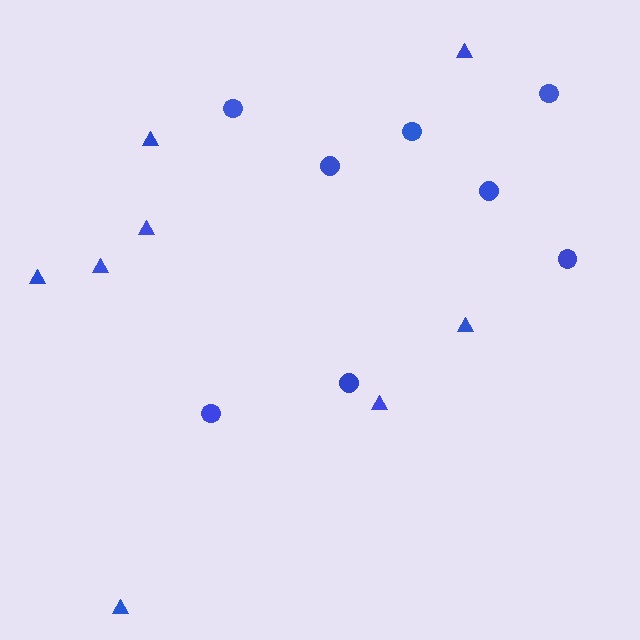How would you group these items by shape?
There are 2 groups: one group of circles (8) and one group of triangles (8).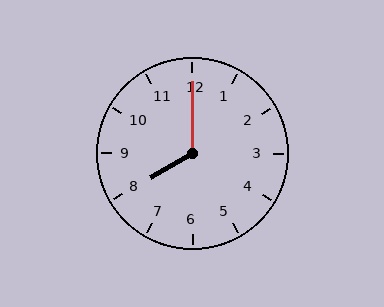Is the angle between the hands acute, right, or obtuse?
It is obtuse.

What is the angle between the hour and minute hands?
Approximately 120 degrees.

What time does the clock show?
8:00.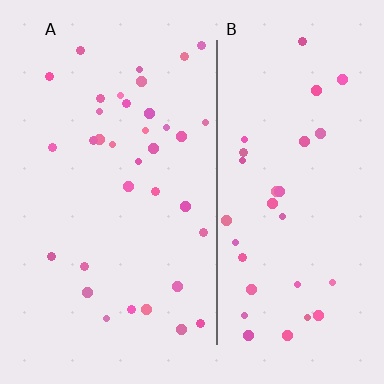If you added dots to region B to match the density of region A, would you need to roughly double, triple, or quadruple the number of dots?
Approximately double.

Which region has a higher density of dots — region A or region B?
A (the left).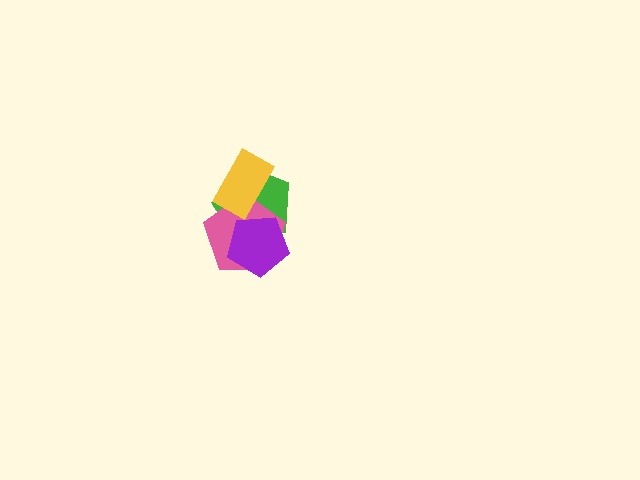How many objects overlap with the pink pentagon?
3 objects overlap with the pink pentagon.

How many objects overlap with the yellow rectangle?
2 objects overlap with the yellow rectangle.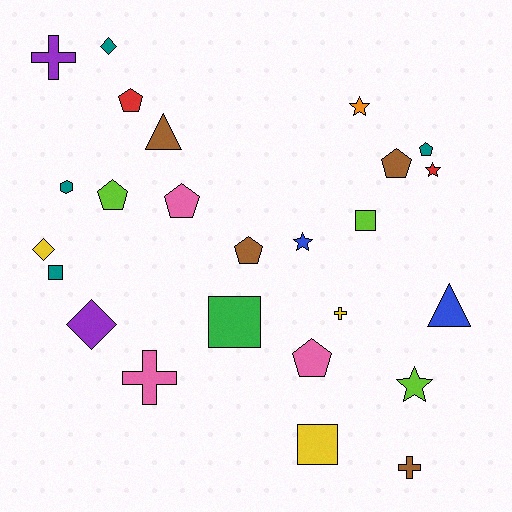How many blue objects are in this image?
There are 2 blue objects.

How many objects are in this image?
There are 25 objects.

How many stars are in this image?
There are 4 stars.